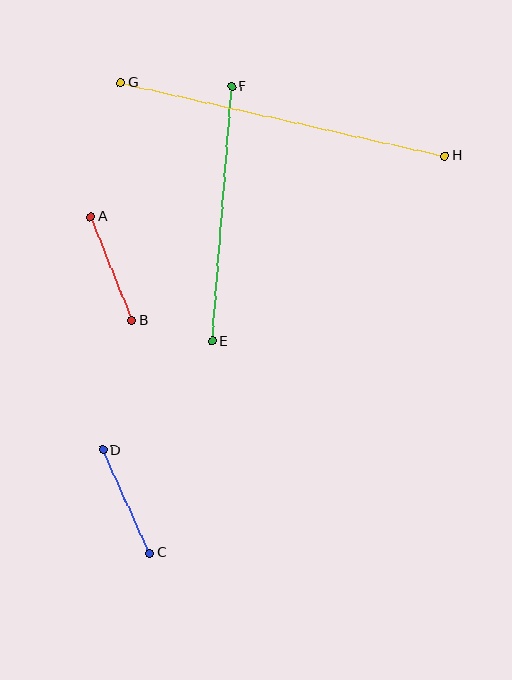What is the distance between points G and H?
The distance is approximately 332 pixels.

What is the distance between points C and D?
The distance is approximately 113 pixels.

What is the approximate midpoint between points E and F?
The midpoint is at approximately (222, 214) pixels.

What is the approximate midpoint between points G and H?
The midpoint is at approximately (283, 119) pixels.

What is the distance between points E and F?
The distance is approximately 255 pixels.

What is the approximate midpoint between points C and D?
The midpoint is at approximately (126, 502) pixels.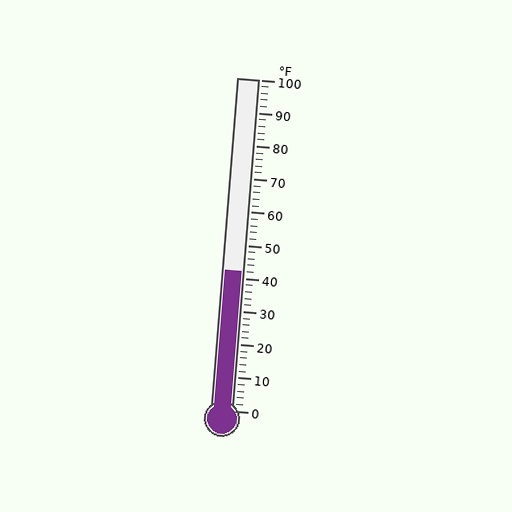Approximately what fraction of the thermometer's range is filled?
The thermometer is filled to approximately 40% of its range.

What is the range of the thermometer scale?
The thermometer scale ranges from 0°F to 100°F.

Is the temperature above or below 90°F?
The temperature is below 90°F.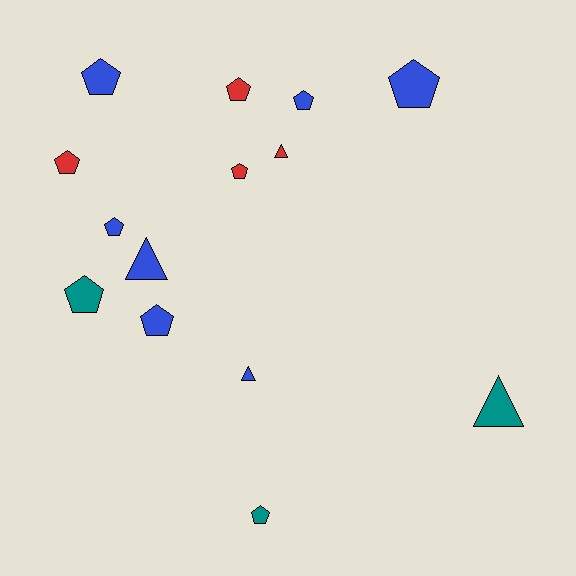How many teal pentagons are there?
There are 2 teal pentagons.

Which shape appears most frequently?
Pentagon, with 10 objects.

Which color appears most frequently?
Blue, with 7 objects.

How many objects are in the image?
There are 14 objects.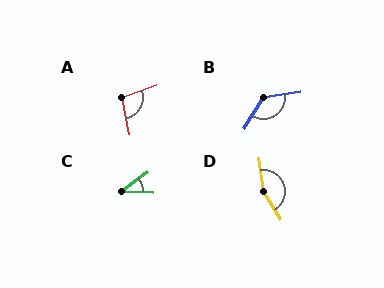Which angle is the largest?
D, at approximately 156 degrees.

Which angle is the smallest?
C, at approximately 39 degrees.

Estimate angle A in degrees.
Approximately 98 degrees.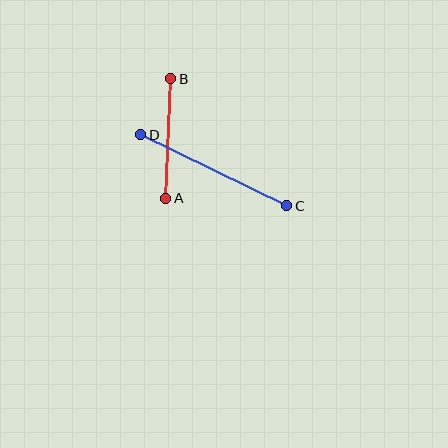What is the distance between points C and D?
The distance is approximately 162 pixels.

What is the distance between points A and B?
The distance is approximately 120 pixels.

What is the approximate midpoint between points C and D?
The midpoint is at approximately (214, 170) pixels.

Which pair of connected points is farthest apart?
Points C and D are farthest apart.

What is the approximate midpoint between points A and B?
The midpoint is at approximately (168, 138) pixels.